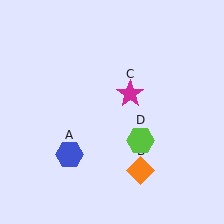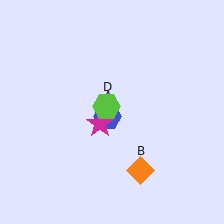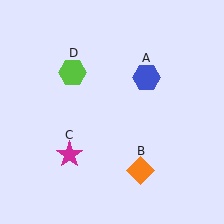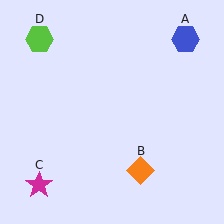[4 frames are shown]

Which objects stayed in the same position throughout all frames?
Orange diamond (object B) remained stationary.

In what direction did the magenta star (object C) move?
The magenta star (object C) moved down and to the left.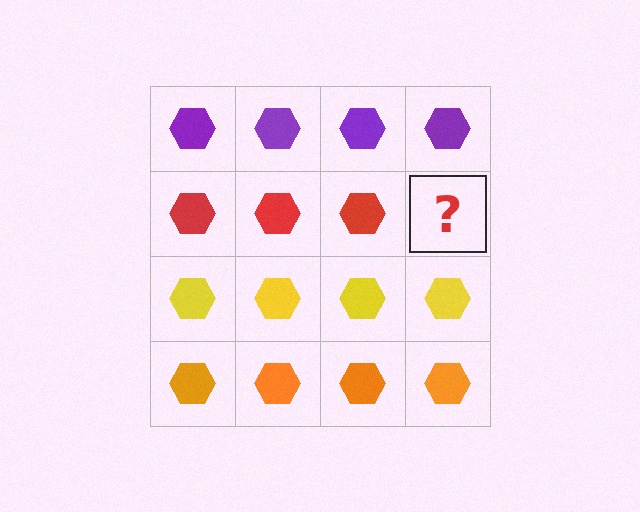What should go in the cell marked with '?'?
The missing cell should contain a red hexagon.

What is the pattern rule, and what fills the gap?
The rule is that each row has a consistent color. The gap should be filled with a red hexagon.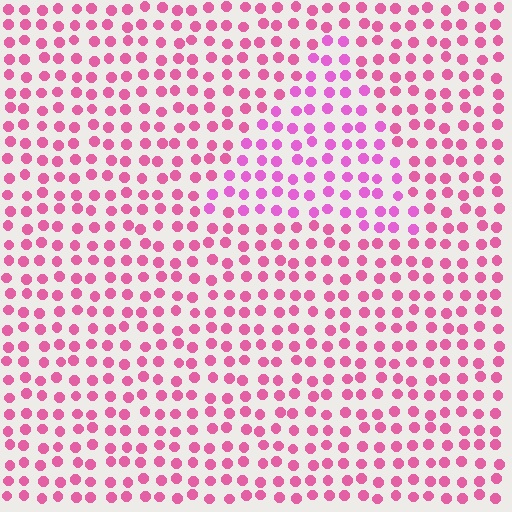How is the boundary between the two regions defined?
The boundary is defined purely by a slight shift in hue (about 22 degrees). Spacing, size, and orientation are identical on both sides.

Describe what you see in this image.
The image is filled with small pink elements in a uniform arrangement. A triangle-shaped region is visible where the elements are tinted to a slightly different hue, forming a subtle color boundary.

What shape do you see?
I see a triangle.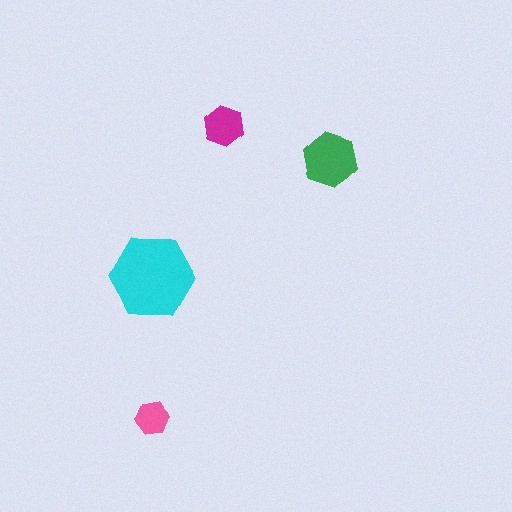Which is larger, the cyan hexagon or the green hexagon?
The cyan one.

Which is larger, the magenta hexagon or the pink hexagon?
The magenta one.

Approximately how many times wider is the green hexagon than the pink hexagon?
About 1.5 times wider.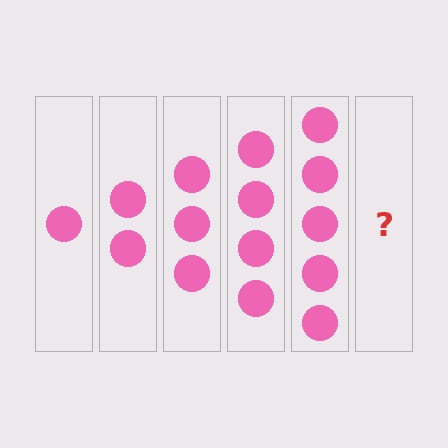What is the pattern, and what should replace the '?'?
The pattern is that each step adds one more circle. The '?' should be 6 circles.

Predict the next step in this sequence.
The next step is 6 circles.